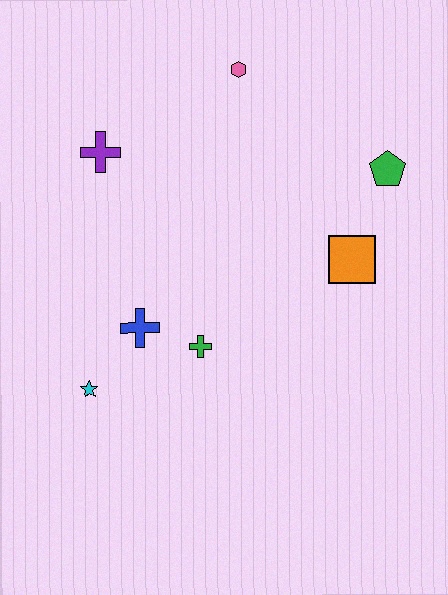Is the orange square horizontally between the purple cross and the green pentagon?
Yes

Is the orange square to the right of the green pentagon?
No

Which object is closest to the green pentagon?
The orange square is closest to the green pentagon.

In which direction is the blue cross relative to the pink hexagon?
The blue cross is below the pink hexagon.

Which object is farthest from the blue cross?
The green pentagon is farthest from the blue cross.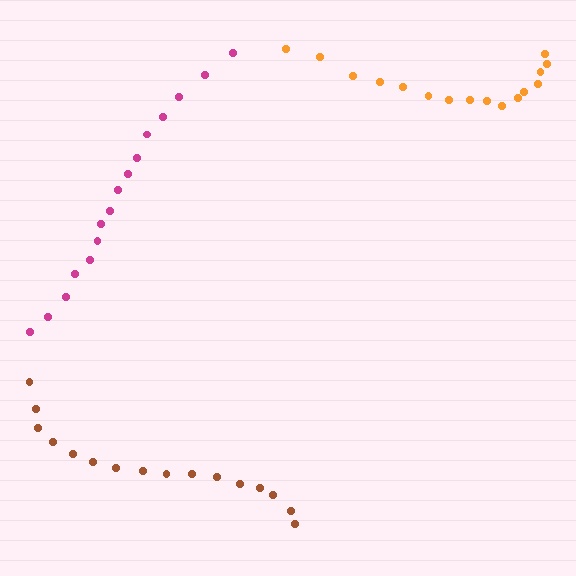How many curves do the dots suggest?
There are 3 distinct paths.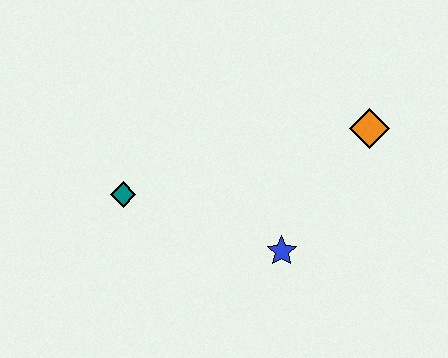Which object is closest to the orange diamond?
The blue star is closest to the orange diamond.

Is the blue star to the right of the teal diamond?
Yes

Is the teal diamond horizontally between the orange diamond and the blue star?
No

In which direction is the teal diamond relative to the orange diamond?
The teal diamond is to the left of the orange diamond.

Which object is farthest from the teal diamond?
The orange diamond is farthest from the teal diamond.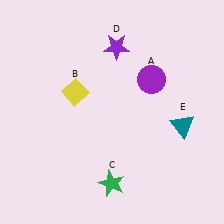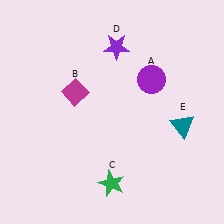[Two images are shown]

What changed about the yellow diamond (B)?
In Image 1, B is yellow. In Image 2, it changed to magenta.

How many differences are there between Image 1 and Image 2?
There is 1 difference between the two images.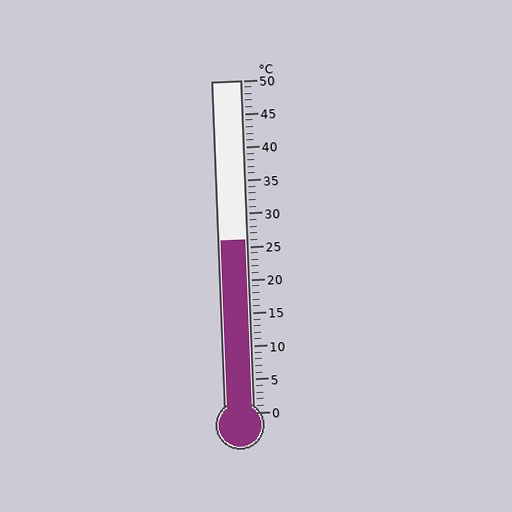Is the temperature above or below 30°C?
The temperature is below 30°C.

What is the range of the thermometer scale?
The thermometer scale ranges from 0°C to 50°C.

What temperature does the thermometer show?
The thermometer shows approximately 26°C.